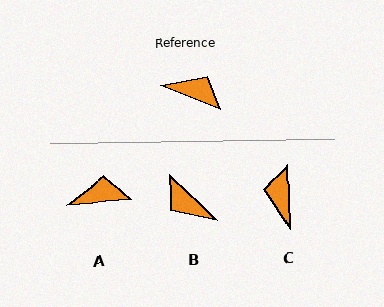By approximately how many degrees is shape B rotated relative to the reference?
Approximately 157 degrees counter-clockwise.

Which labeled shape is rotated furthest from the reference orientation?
B, about 157 degrees away.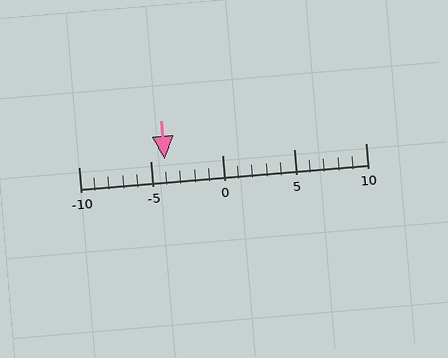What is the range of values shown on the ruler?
The ruler shows values from -10 to 10.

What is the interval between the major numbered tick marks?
The major tick marks are spaced 5 units apart.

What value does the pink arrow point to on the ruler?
The pink arrow points to approximately -4.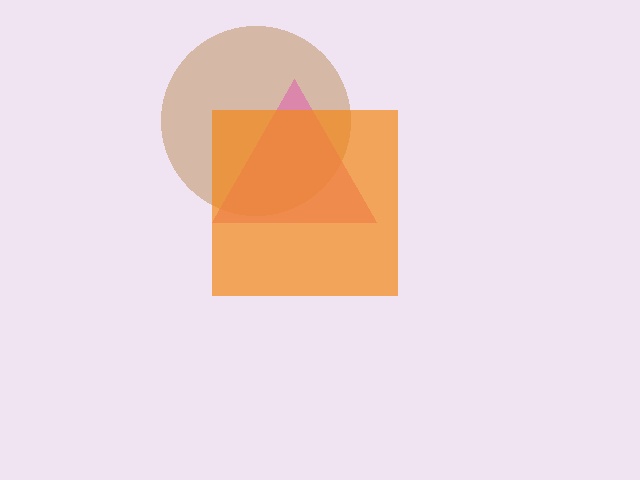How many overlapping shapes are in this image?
There are 3 overlapping shapes in the image.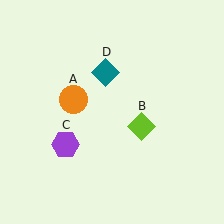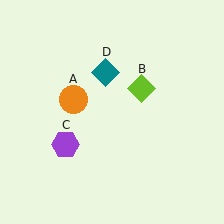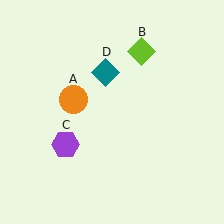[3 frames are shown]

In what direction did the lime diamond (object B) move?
The lime diamond (object B) moved up.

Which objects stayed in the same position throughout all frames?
Orange circle (object A) and purple hexagon (object C) and teal diamond (object D) remained stationary.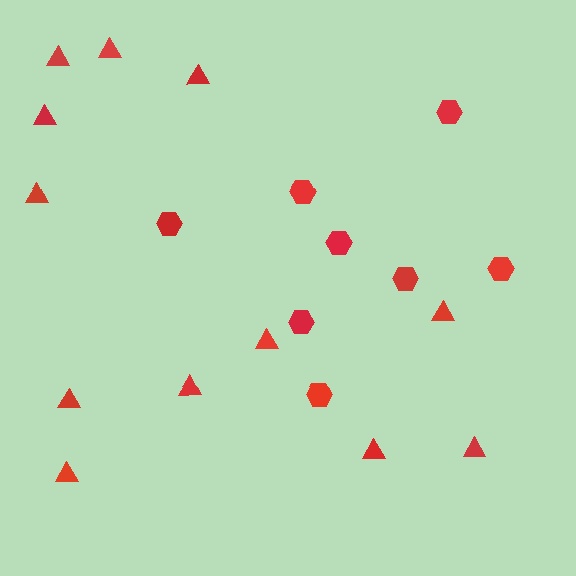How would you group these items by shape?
There are 2 groups: one group of triangles (12) and one group of hexagons (8).